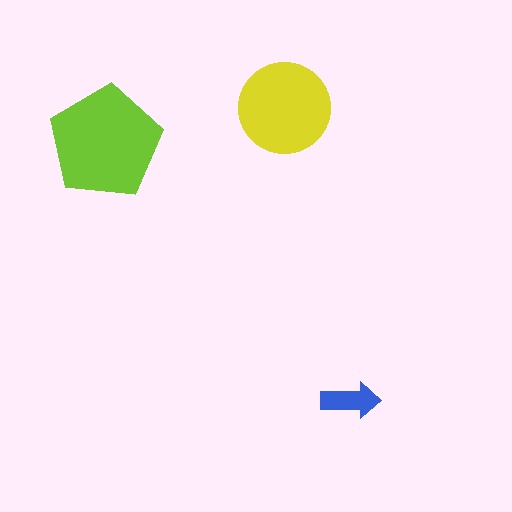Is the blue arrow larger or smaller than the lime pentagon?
Smaller.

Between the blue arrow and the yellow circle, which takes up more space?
The yellow circle.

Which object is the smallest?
The blue arrow.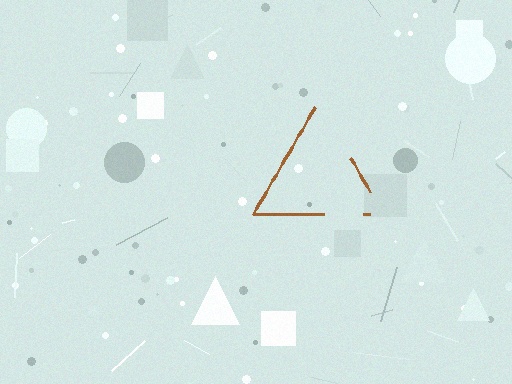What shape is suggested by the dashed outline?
The dashed outline suggests a triangle.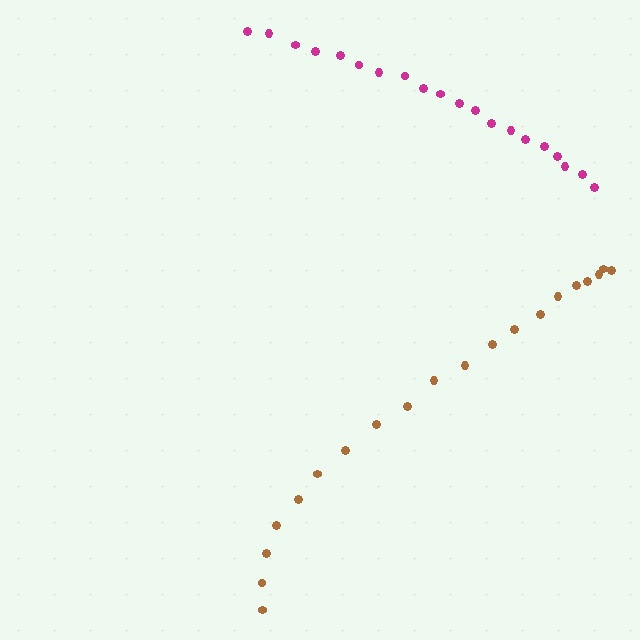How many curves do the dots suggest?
There are 2 distinct paths.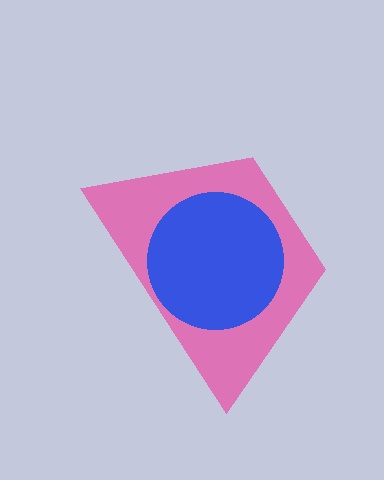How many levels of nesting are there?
2.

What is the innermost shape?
The blue circle.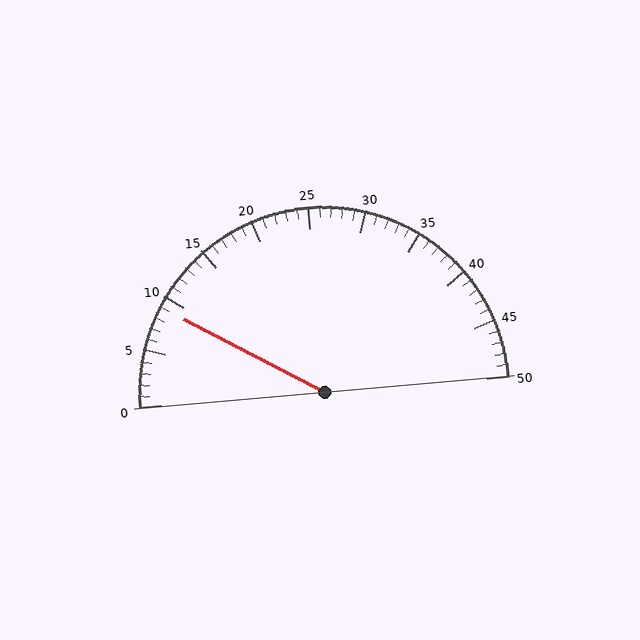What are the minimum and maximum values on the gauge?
The gauge ranges from 0 to 50.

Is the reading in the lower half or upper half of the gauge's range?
The reading is in the lower half of the range (0 to 50).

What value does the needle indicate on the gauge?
The needle indicates approximately 9.